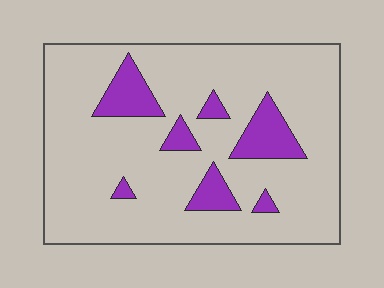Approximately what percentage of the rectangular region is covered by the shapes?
Approximately 15%.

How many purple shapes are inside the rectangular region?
7.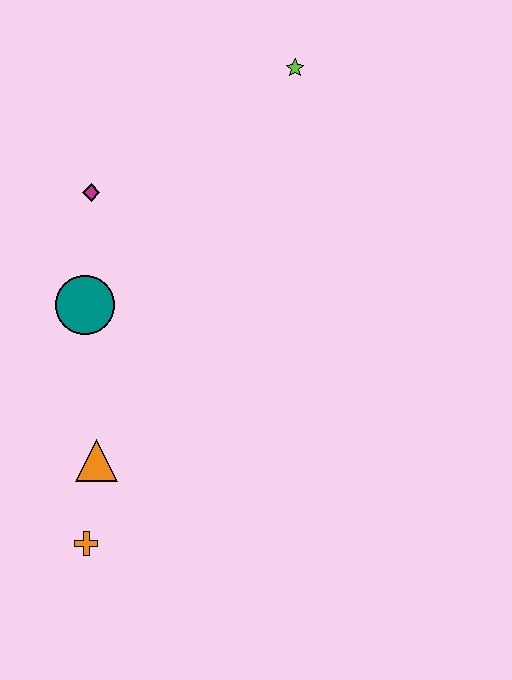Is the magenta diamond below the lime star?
Yes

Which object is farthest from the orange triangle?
The lime star is farthest from the orange triangle.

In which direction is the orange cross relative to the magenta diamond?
The orange cross is below the magenta diamond.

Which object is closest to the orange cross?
The orange triangle is closest to the orange cross.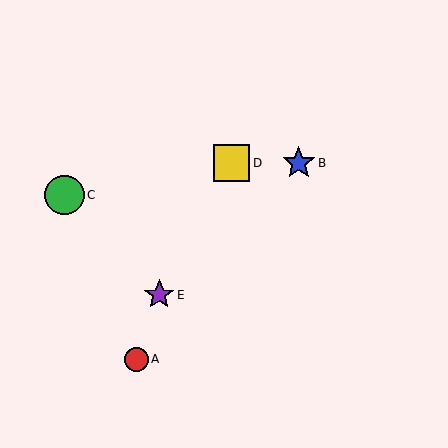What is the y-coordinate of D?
Object D is at y≈163.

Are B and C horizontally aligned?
No, B is at y≈163 and C is at y≈195.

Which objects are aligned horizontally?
Objects B, D are aligned horizontally.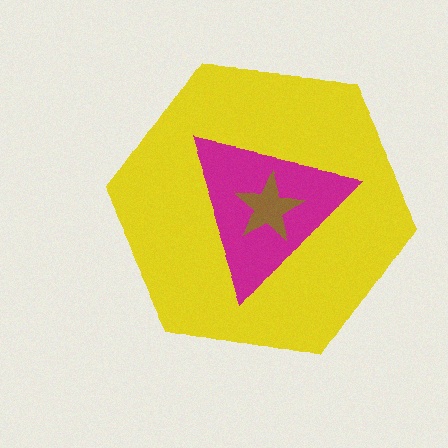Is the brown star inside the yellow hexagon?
Yes.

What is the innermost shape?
The brown star.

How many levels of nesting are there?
3.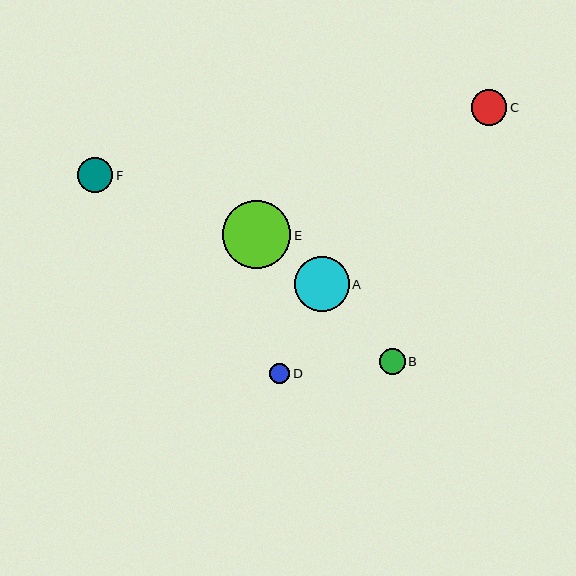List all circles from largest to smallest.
From largest to smallest: E, A, C, F, B, D.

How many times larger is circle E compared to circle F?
Circle E is approximately 1.9 times the size of circle F.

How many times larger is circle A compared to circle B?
Circle A is approximately 2.1 times the size of circle B.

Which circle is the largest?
Circle E is the largest with a size of approximately 68 pixels.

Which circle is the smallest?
Circle D is the smallest with a size of approximately 20 pixels.